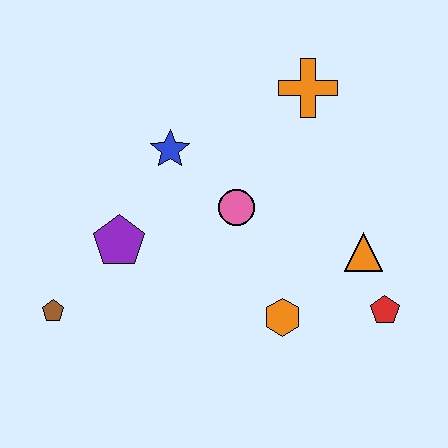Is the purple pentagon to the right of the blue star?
No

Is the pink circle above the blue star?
No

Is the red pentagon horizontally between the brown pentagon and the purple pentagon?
No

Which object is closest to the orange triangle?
The red pentagon is closest to the orange triangle.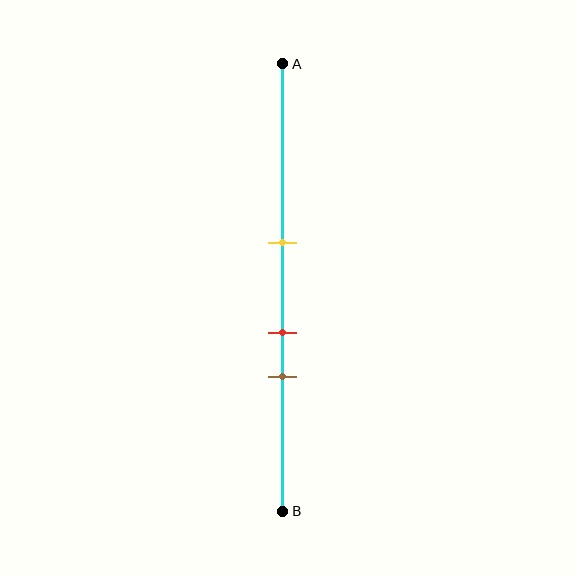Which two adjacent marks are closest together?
The red and brown marks are the closest adjacent pair.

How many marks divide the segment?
There are 3 marks dividing the segment.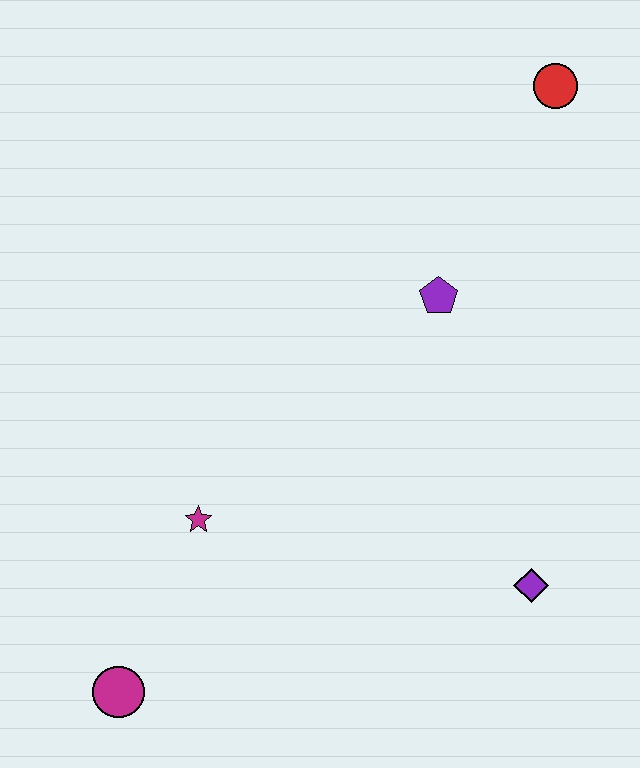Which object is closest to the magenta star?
The magenta circle is closest to the magenta star.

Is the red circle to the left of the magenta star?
No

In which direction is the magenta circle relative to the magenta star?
The magenta circle is below the magenta star.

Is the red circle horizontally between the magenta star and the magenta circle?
No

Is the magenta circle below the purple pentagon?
Yes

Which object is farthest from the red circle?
The magenta circle is farthest from the red circle.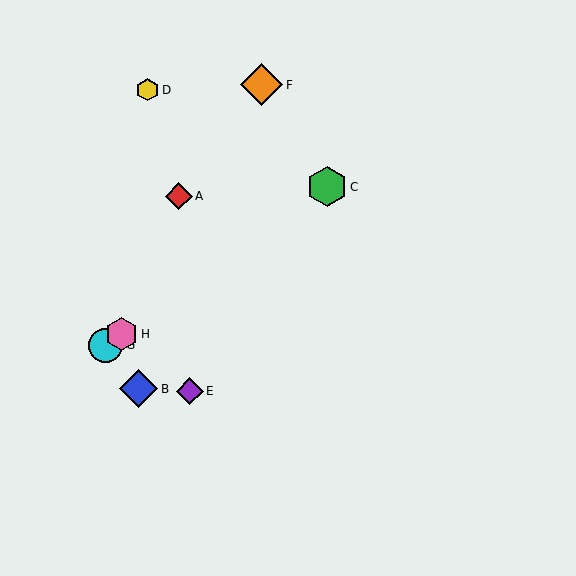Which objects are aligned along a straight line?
Objects C, G, H are aligned along a straight line.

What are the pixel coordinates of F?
Object F is at (262, 85).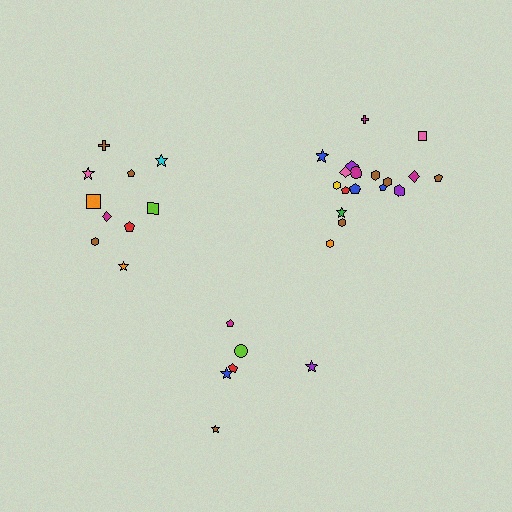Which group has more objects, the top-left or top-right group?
The top-right group.